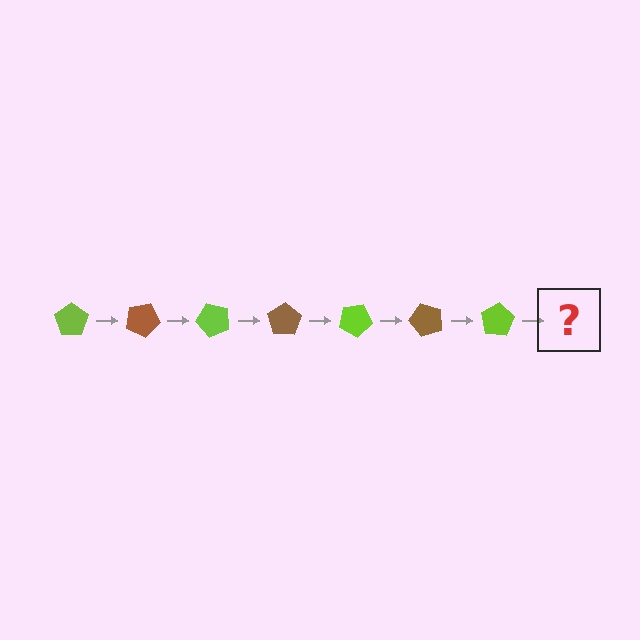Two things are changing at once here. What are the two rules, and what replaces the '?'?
The two rules are that it rotates 25 degrees each step and the color cycles through lime and brown. The '?' should be a brown pentagon, rotated 175 degrees from the start.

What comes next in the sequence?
The next element should be a brown pentagon, rotated 175 degrees from the start.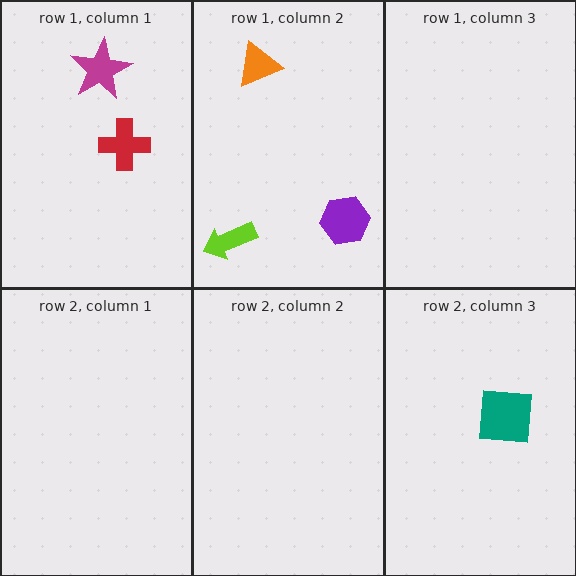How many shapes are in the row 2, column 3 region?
1.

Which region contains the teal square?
The row 2, column 3 region.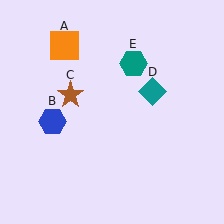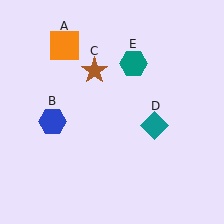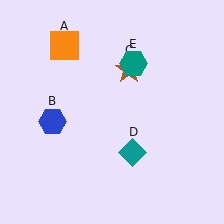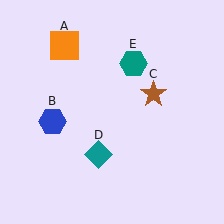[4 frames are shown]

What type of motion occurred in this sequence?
The brown star (object C), teal diamond (object D) rotated clockwise around the center of the scene.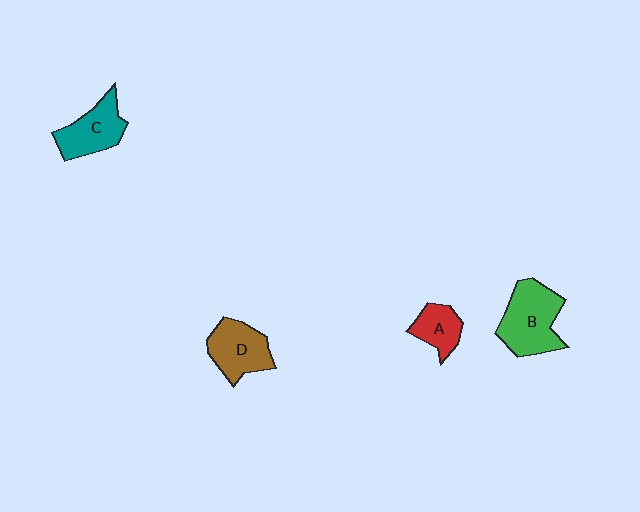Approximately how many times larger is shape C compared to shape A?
Approximately 1.5 times.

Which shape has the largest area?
Shape B (green).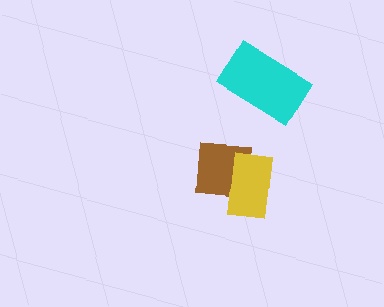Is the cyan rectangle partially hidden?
No, no other shape covers it.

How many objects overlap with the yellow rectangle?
1 object overlaps with the yellow rectangle.